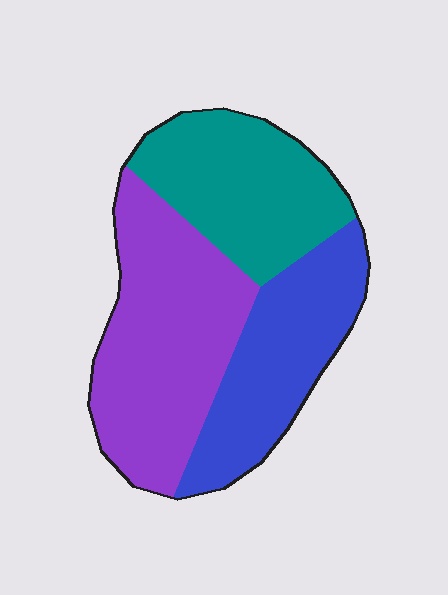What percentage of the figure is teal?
Teal covers 30% of the figure.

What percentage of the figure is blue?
Blue covers roughly 30% of the figure.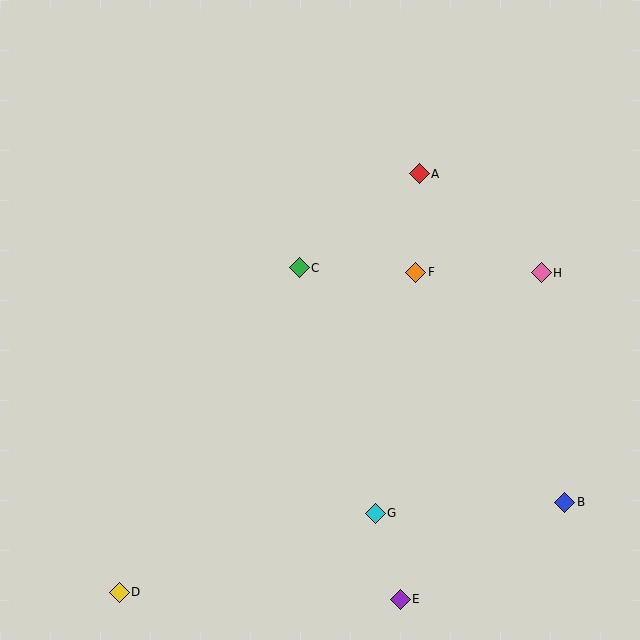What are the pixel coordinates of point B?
Point B is at (565, 502).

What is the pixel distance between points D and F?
The distance between D and F is 436 pixels.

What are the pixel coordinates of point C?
Point C is at (299, 268).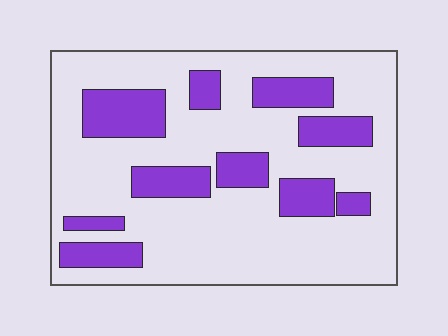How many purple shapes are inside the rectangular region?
10.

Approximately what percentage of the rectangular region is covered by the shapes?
Approximately 25%.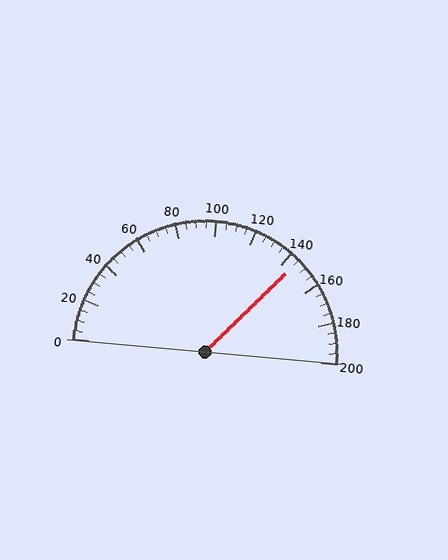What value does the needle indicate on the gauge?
The needle indicates approximately 145.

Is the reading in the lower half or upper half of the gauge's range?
The reading is in the upper half of the range (0 to 200).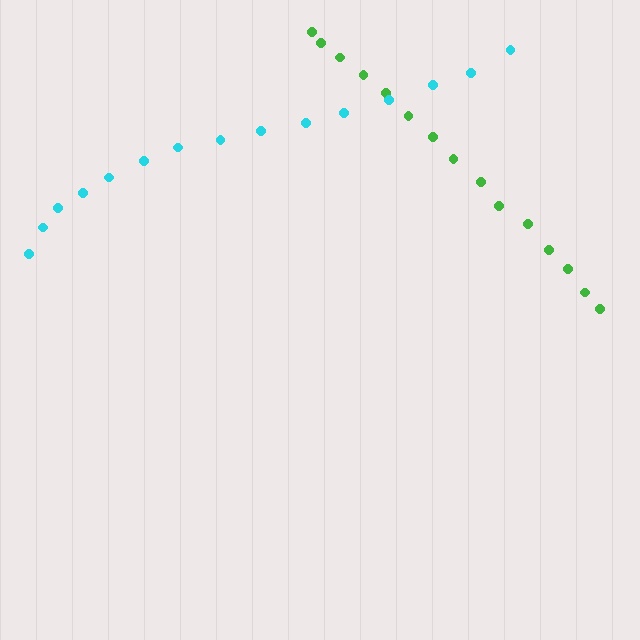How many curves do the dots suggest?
There are 2 distinct paths.